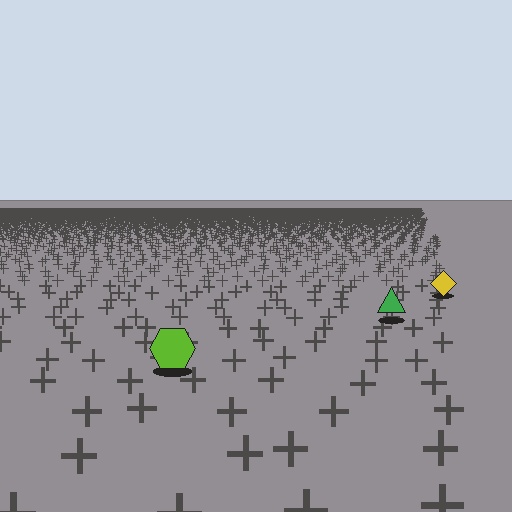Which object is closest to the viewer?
The lime hexagon is closest. The texture marks near it are larger and more spread out.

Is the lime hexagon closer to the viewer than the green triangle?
Yes. The lime hexagon is closer — you can tell from the texture gradient: the ground texture is coarser near it.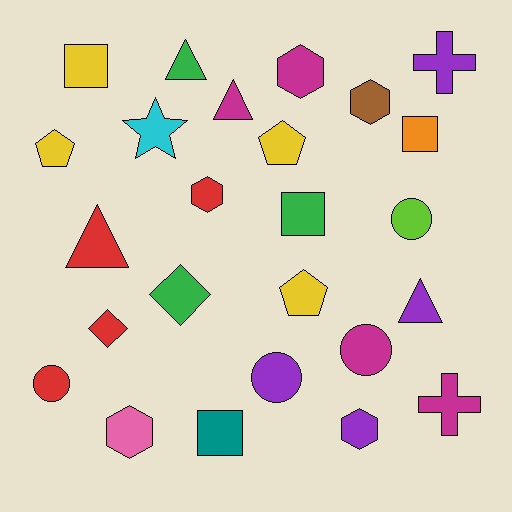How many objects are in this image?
There are 25 objects.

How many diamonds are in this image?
There are 2 diamonds.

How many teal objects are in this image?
There is 1 teal object.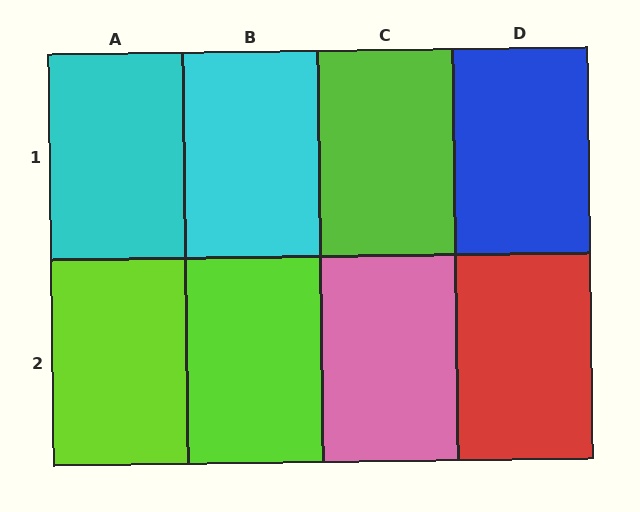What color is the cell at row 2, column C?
Pink.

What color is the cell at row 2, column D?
Red.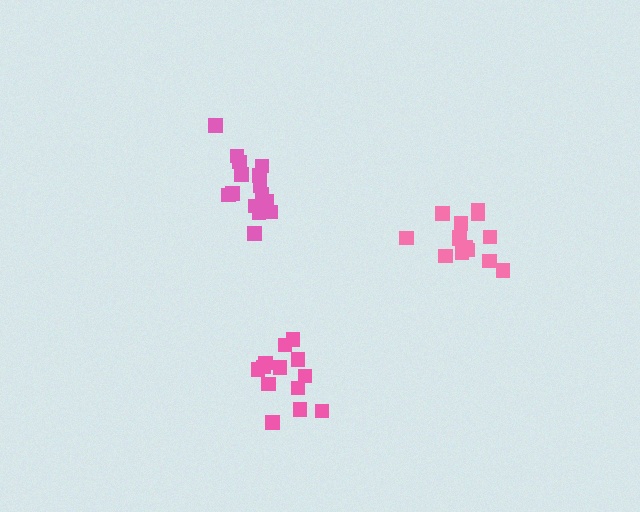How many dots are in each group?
Group 1: 15 dots, Group 2: 13 dots, Group 3: 14 dots (42 total).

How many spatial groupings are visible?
There are 3 spatial groupings.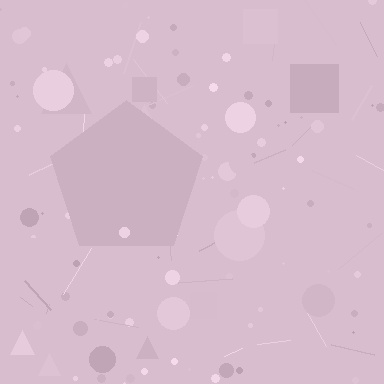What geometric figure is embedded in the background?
A pentagon is embedded in the background.